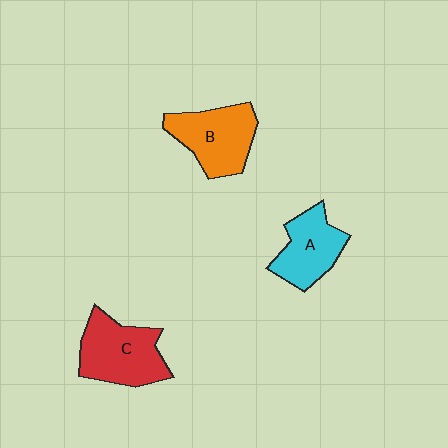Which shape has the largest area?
Shape C (red).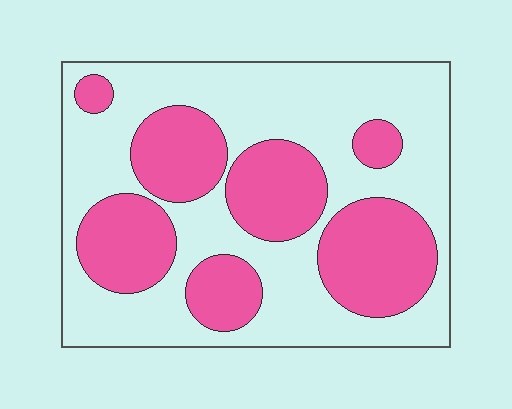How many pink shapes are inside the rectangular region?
7.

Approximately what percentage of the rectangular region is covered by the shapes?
Approximately 40%.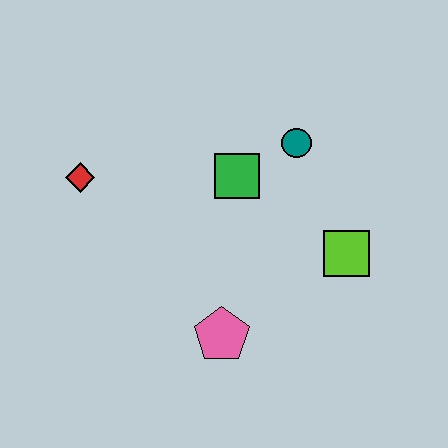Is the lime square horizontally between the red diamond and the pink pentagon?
No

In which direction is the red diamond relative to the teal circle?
The red diamond is to the left of the teal circle.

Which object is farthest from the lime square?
The red diamond is farthest from the lime square.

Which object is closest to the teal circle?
The green square is closest to the teal circle.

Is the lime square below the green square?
Yes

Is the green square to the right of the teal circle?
No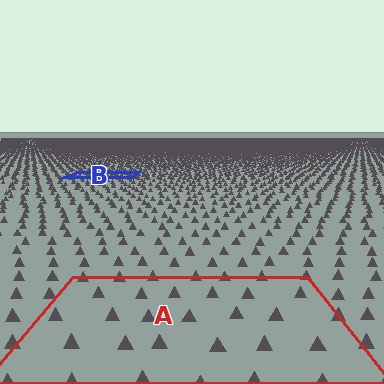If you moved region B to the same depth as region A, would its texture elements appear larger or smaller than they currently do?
They would appear larger. At a closer depth, the same texture elements are projected at a bigger on-screen size.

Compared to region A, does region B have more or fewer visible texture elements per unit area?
Region B has more texture elements per unit area — they are packed more densely because it is farther away.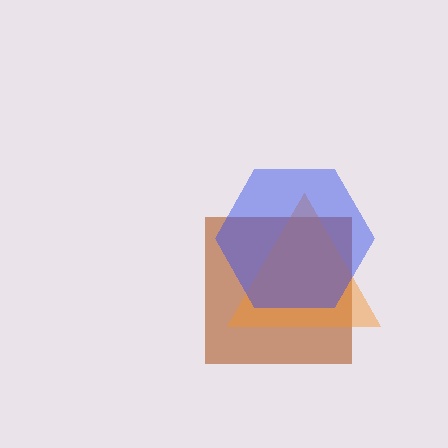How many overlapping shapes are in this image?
There are 3 overlapping shapes in the image.